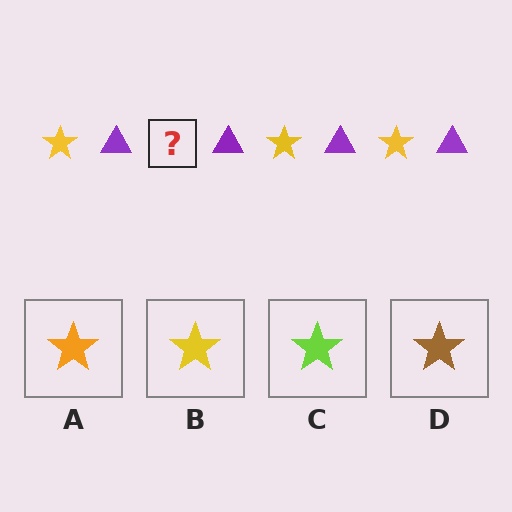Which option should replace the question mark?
Option B.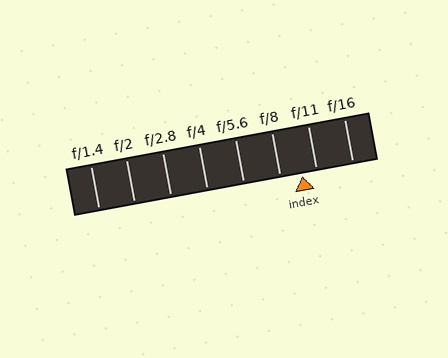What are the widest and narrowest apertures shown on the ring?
The widest aperture shown is f/1.4 and the narrowest is f/16.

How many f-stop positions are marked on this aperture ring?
There are 8 f-stop positions marked.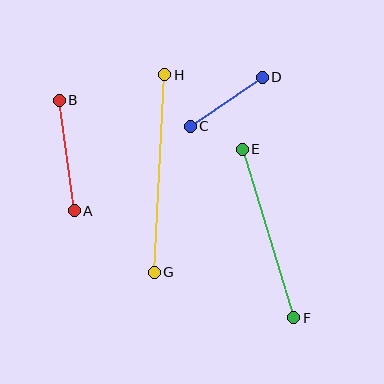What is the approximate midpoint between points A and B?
The midpoint is at approximately (67, 156) pixels.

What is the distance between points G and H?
The distance is approximately 197 pixels.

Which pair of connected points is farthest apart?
Points G and H are farthest apart.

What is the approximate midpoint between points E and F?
The midpoint is at approximately (268, 233) pixels.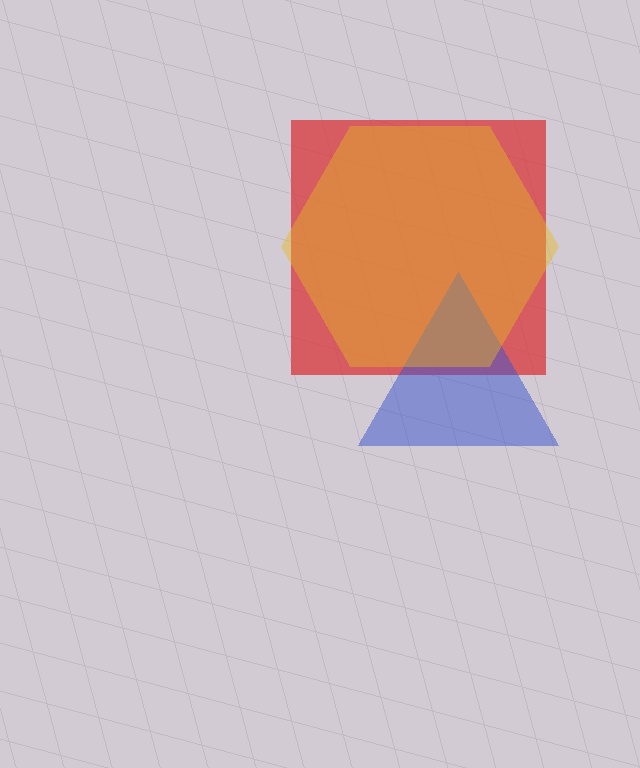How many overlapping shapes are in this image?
There are 3 overlapping shapes in the image.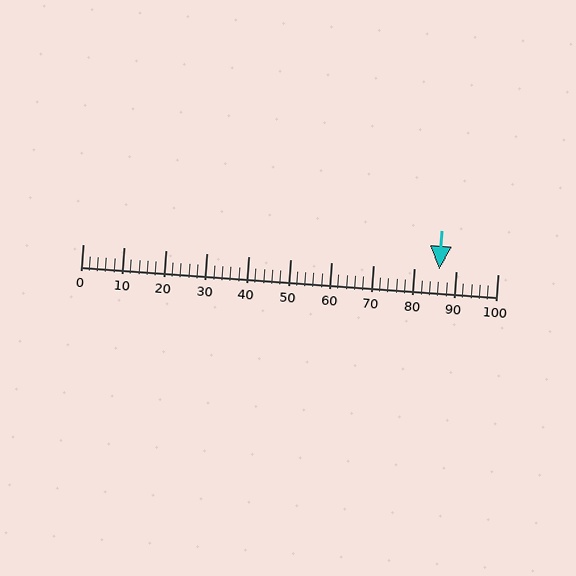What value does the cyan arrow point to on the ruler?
The cyan arrow points to approximately 86.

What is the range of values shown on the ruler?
The ruler shows values from 0 to 100.